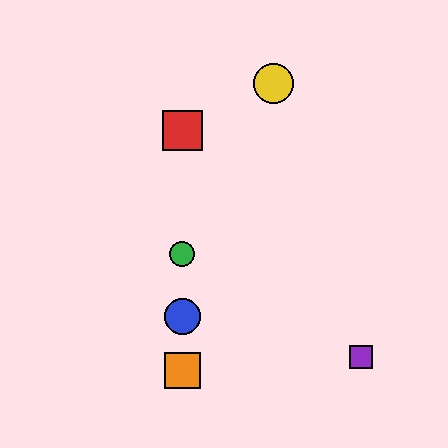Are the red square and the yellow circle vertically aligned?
No, the red square is at x≈182 and the yellow circle is at x≈273.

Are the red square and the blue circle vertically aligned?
Yes, both are at x≈182.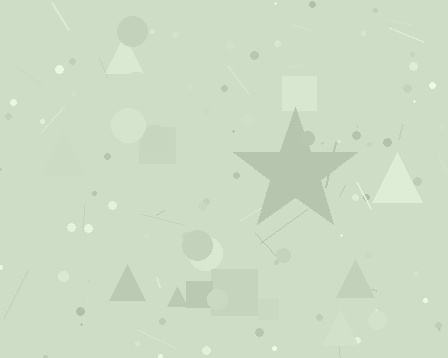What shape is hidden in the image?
A star is hidden in the image.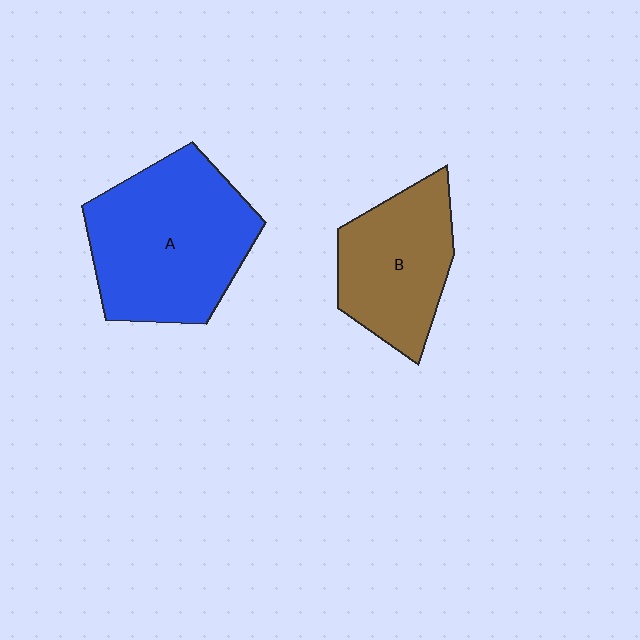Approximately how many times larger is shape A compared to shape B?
Approximately 1.5 times.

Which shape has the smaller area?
Shape B (brown).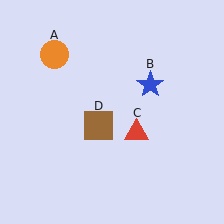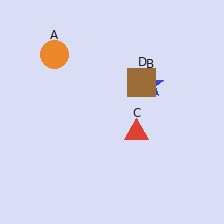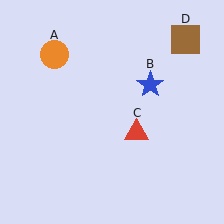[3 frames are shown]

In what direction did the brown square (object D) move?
The brown square (object D) moved up and to the right.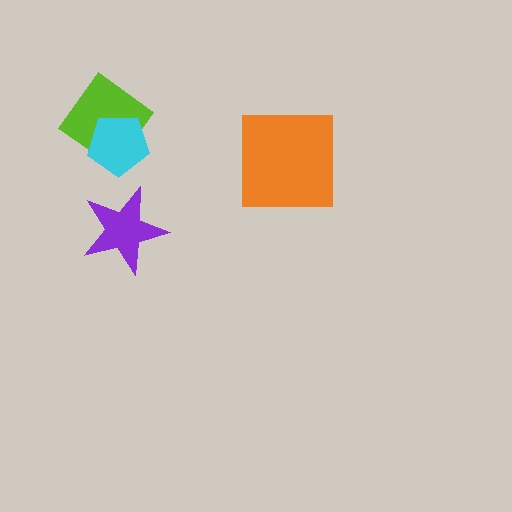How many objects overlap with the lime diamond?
1 object overlaps with the lime diamond.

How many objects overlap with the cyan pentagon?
1 object overlaps with the cyan pentagon.